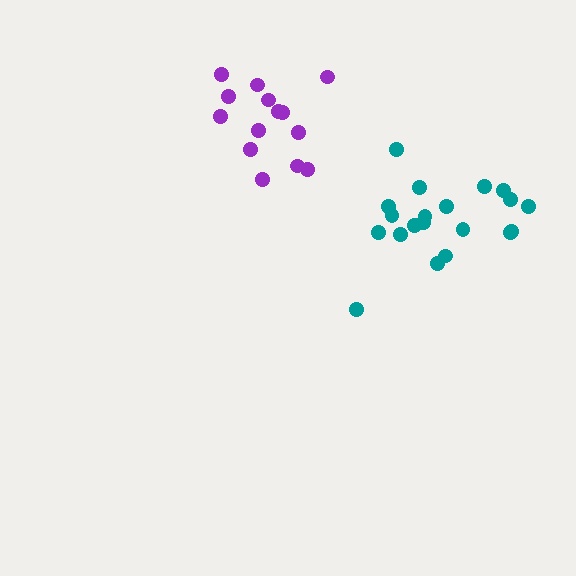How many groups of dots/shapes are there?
There are 2 groups.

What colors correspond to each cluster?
The clusters are colored: teal, purple.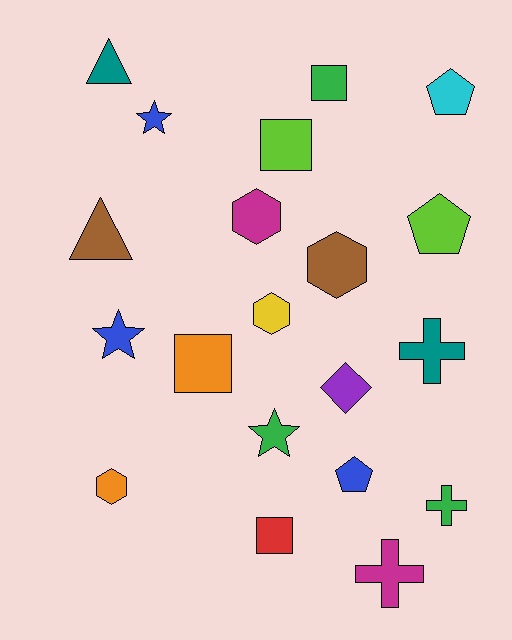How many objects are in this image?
There are 20 objects.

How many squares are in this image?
There are 4 squares.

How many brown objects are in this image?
There are 2 brown objects.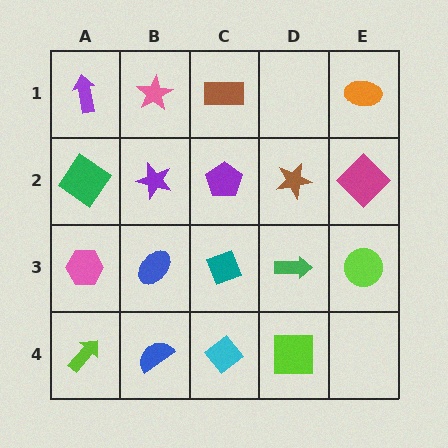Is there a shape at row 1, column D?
No, that cell is empty.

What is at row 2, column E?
A magenta diamond.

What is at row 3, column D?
A green arrow.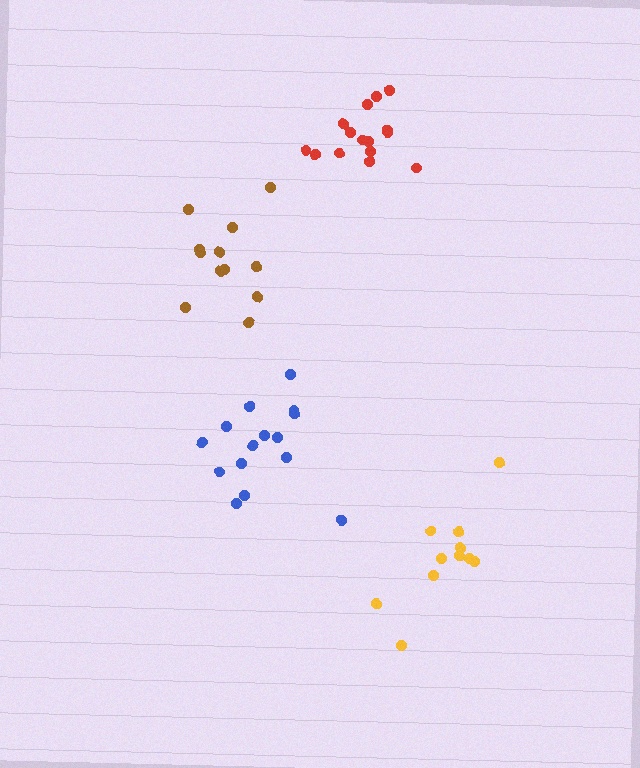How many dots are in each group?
Group 1: 11 dots, Group 2: 15 dots, Group 3: 12 dots, Group 4: 15 dots (53 total).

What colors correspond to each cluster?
The clusters are colored: yellow, red, brown, blue.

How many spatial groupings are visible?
There are 4 spatial groupings.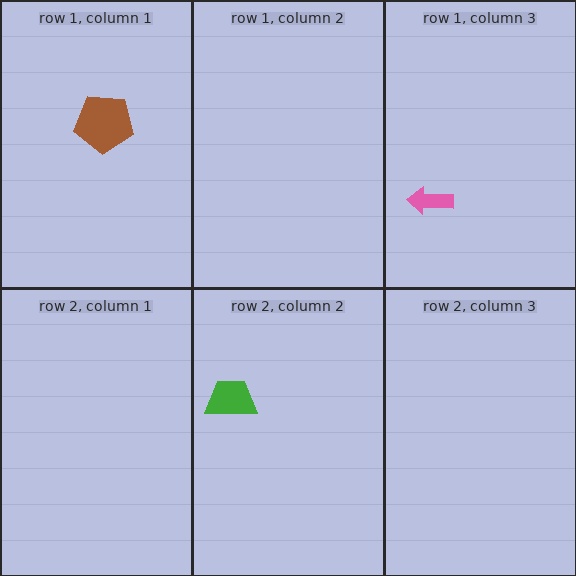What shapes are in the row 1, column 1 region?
The brown pentagon.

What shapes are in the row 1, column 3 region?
The pink arrow.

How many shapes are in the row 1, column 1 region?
1.